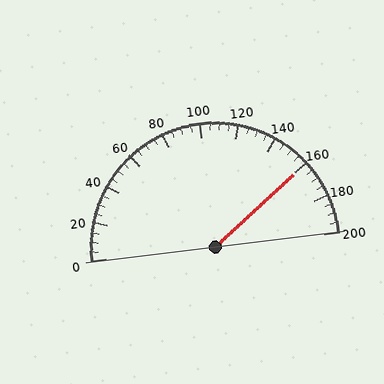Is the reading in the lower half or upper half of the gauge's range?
The reading is in the upper half of the range (0 to 200).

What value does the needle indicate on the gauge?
The needle indicates approximately 160.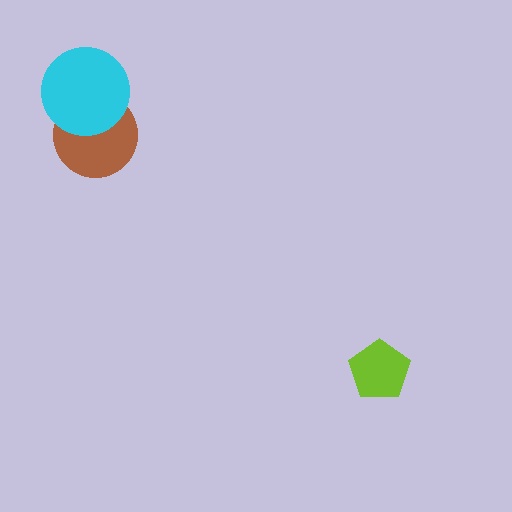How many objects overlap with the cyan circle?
1 object overlaps with the cyan circle.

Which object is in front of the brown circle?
The cyan circle is in front of the brown circle.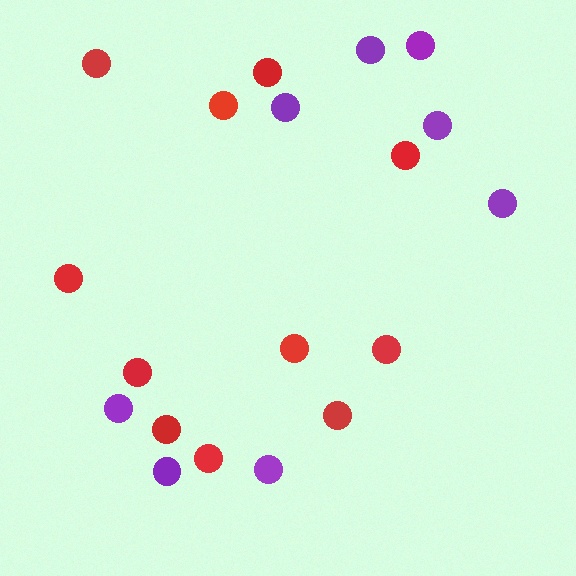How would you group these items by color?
There are 2 groups: one group of red circles (11) and one group of purple circles (8).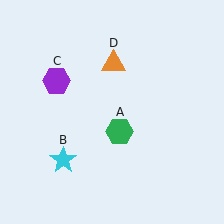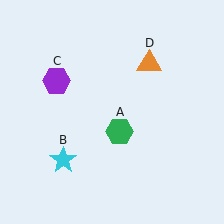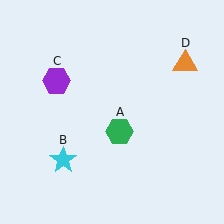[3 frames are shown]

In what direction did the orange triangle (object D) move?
The orange triangle (object D) moved right.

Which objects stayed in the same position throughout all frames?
Green hexagon (object A) and cyan star (object B) and purple hexagon (object C) remained stationary.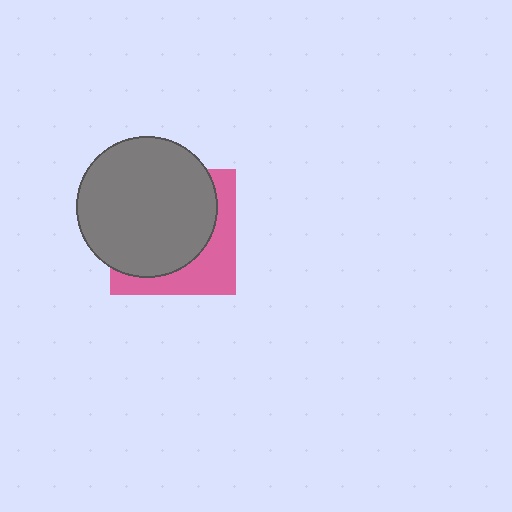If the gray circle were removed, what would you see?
You would see the complete pink square.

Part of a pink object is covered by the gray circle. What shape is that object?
It is a square.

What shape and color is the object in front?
The object in front is a gray circle.